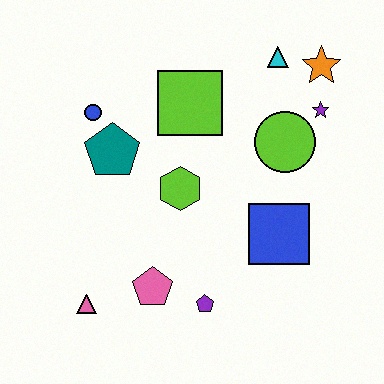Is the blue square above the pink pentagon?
Yes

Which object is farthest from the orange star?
The pink triangle is farthest from the orange star.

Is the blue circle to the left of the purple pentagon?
Yes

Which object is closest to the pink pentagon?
The purple pentagon is closest to the pink pentagon.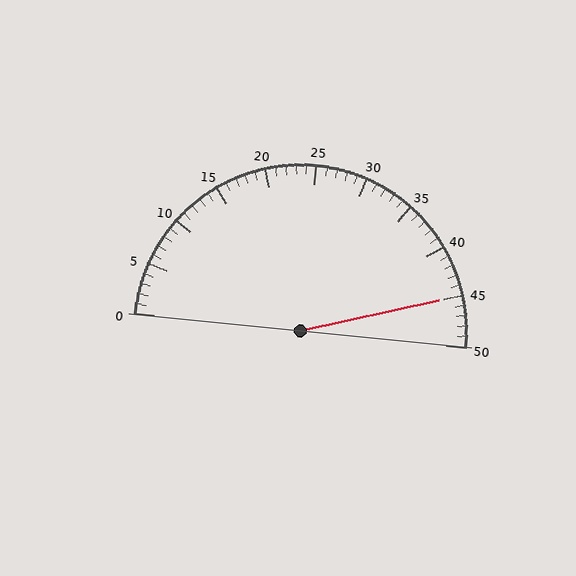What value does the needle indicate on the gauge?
The needle indicates approximately 45.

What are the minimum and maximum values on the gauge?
The gauge ranges from 0 to 50.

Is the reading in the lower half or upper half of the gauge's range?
The reading is in the upper half of the range (0 to 50).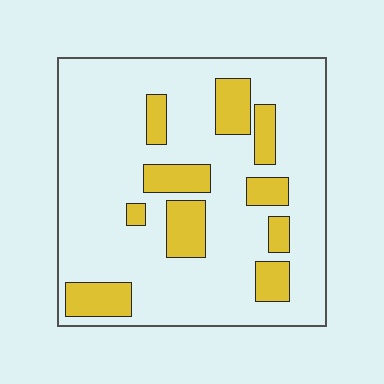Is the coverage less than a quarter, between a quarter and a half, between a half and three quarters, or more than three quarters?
Less than a quarter.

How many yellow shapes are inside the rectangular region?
10.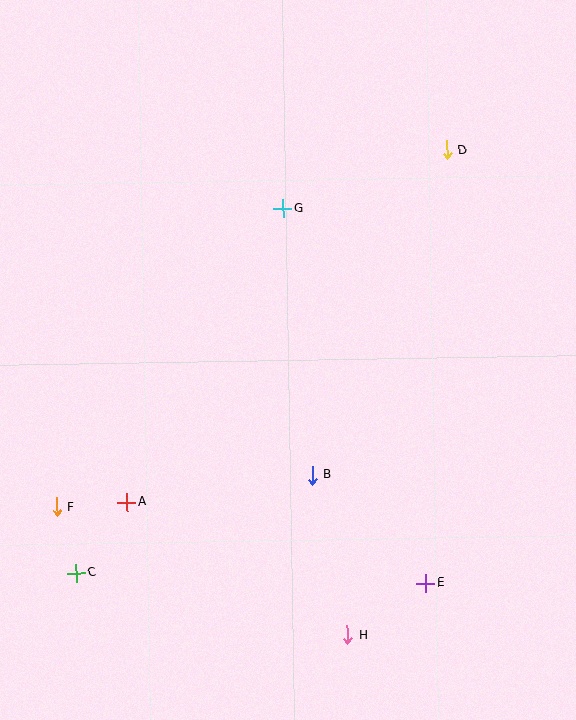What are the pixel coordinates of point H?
Point H is at (347, 635).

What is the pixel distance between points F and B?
The distance between F and B is 257 pixels.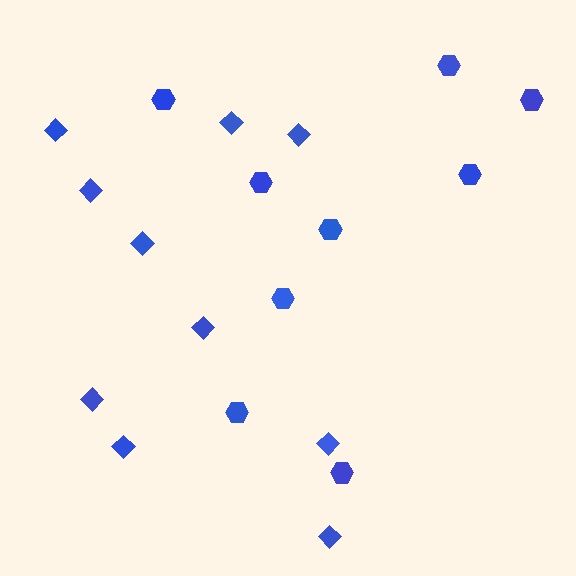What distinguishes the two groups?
There are 2 groups: one group of hexagons (9) and one group of diamonds (10).